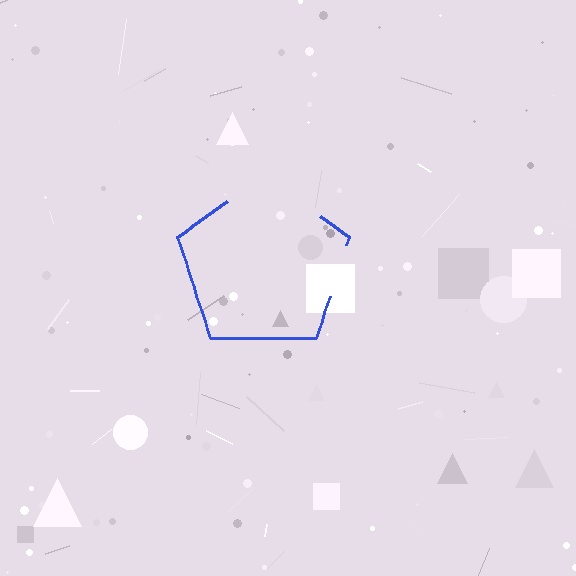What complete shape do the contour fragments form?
The contour fragments form a pentagon.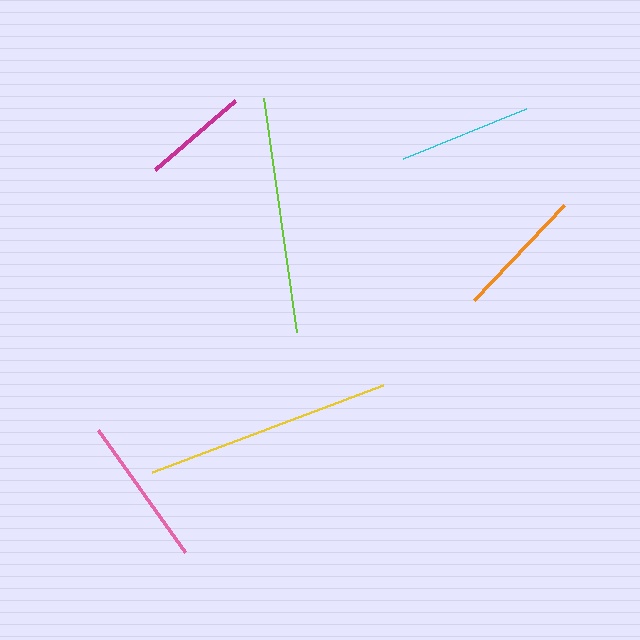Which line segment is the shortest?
The magenta line is the shortest at approximately 106 pixels.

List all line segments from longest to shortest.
From longest to shortest: yellow, lime, pink, cyan, orange, magenta.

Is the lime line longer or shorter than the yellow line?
The yellow line is longer than the lime line.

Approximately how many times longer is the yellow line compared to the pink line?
The yellow line is approximately 1.7 times the length of the pink line.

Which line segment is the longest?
The yellow line is the longest at approximately 247 pixels.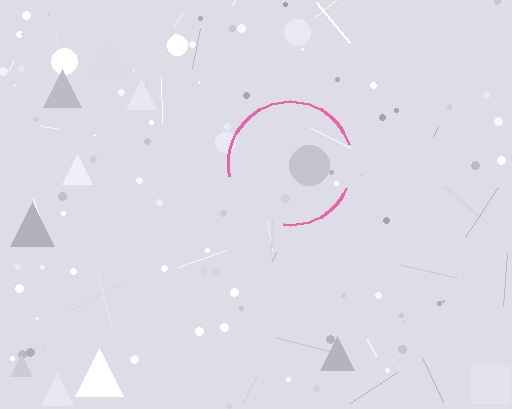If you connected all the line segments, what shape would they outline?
They would outline a circle.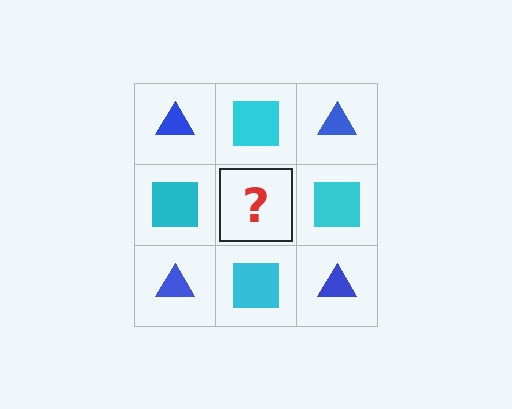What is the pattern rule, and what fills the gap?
The rule is that it alternates blue triangle and cyan square in a checkerboard pattern. The gap should be filled with a blue triangle.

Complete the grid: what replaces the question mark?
The question mark should be replaced with a blue triangle.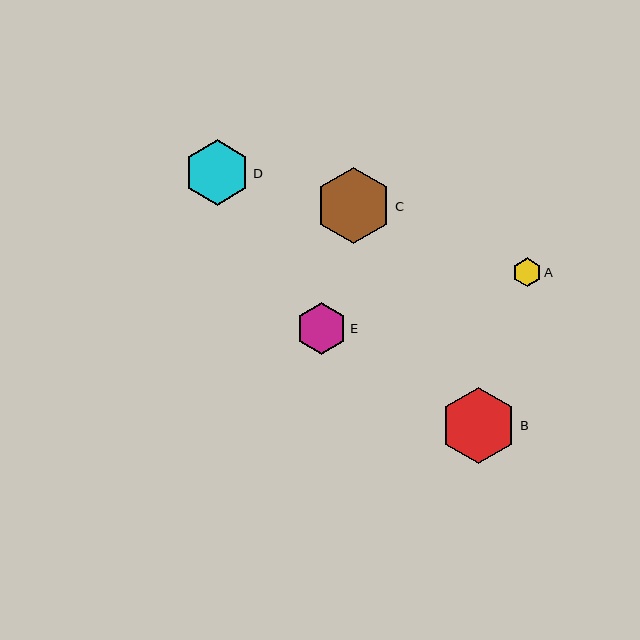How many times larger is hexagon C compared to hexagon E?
Hexagon C is approximately 1.5 times the size of hexagon E.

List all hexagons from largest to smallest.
From largest to smallest: C, B, D, E, A.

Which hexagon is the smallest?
Hexagon A is the smallest with a size of approximately 28 pixels.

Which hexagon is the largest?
Hexagon C is the largest with a size of approximately 76 pixels.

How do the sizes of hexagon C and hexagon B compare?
Hexagon C and hexagon B are approximately the same size.